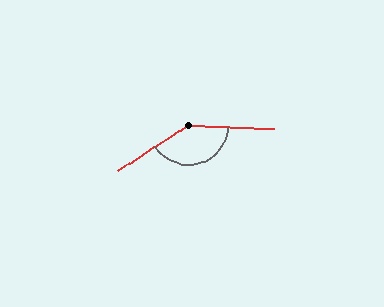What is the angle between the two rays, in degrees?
Approximately 145 degrees.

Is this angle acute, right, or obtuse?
It is obtuse.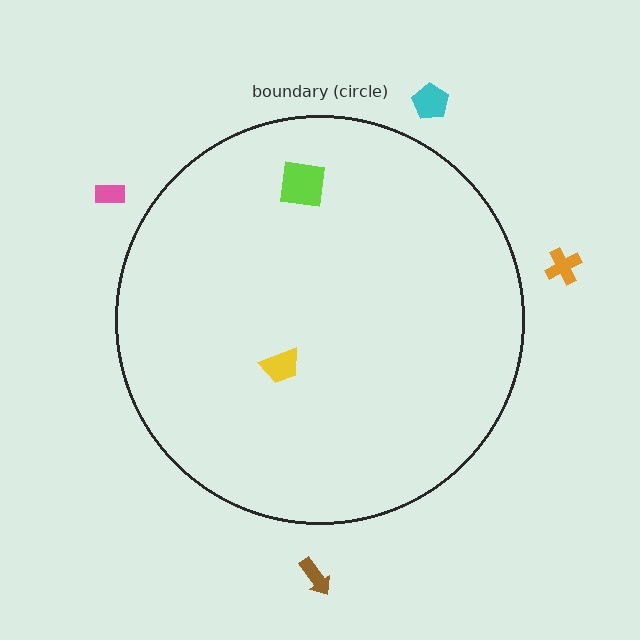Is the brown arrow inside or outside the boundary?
Outside.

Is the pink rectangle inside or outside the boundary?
Outside.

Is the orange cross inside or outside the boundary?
Outside.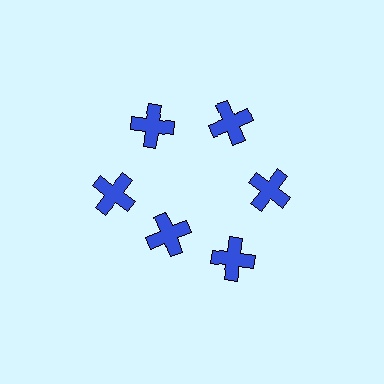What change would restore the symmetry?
The symmetry would be restored by moving it outward, back onto the ring so that all 6 crosses sit at equal angles and equal distance from the center.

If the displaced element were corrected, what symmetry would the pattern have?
It would have 6-fold rotational symmetry — the pattern would map onto itself every 60 degrees.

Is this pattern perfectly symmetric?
No. The 6 blue crosses are arranged in a ring, but one element near the 7 o'clock position is pulled inward toward the center, breaking the 6-fold rotational symmetry.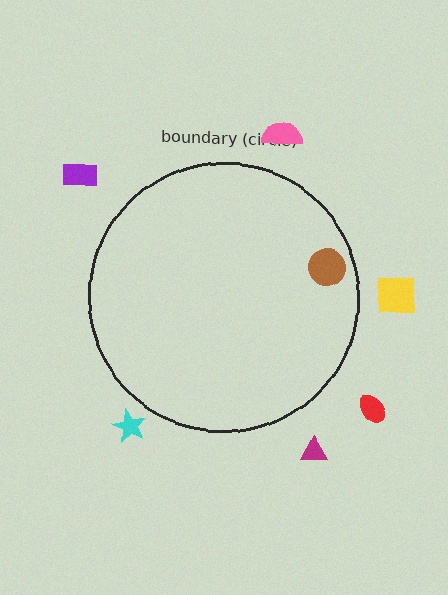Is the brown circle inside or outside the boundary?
Inside.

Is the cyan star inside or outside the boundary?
Outside.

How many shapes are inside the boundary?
1 inside, 6 outside.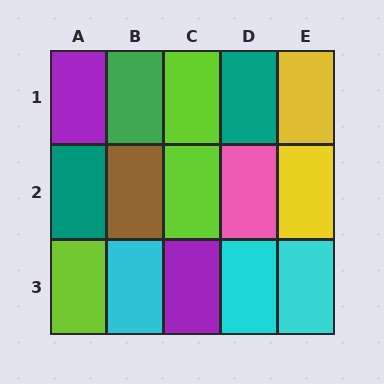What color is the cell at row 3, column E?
Cyan.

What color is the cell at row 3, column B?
Cyan.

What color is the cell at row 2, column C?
Lime.